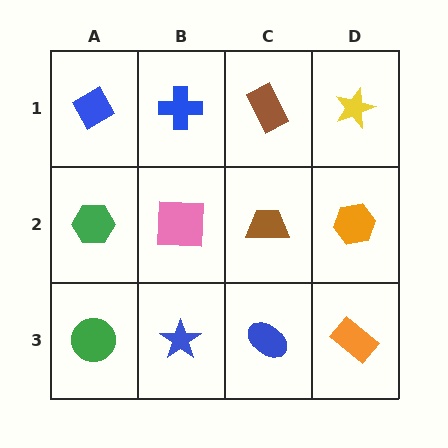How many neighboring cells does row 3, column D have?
2.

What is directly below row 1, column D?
An orange hexagon.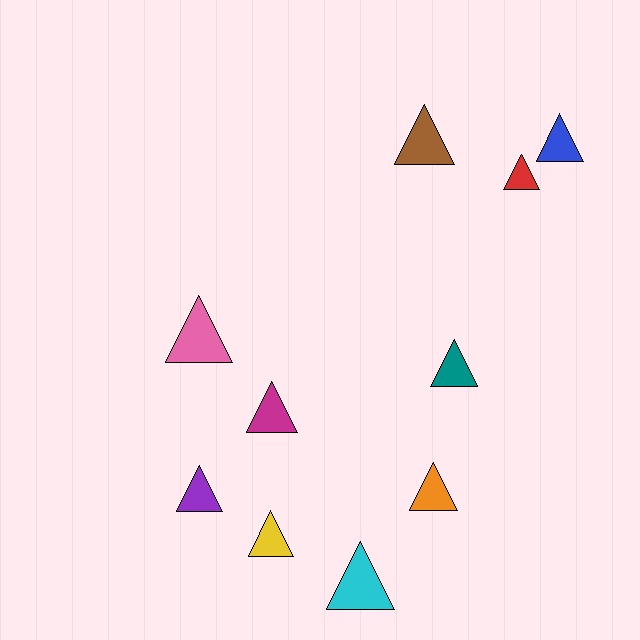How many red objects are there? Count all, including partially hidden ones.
There is 1 red object.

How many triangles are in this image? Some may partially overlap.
There are 10 triangles.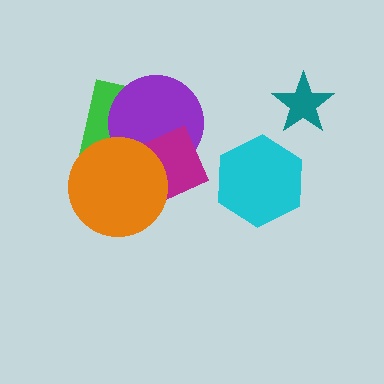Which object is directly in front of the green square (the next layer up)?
The purple circle is directly in front of the green square.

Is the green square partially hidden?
Yes, it is partially covered by another shape.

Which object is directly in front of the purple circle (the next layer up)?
The magenta square is directly in front of the purple circle.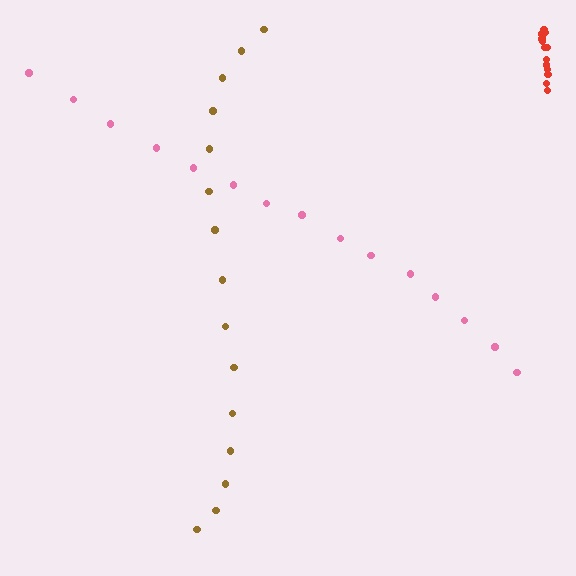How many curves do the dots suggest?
There are 3 distinct paths.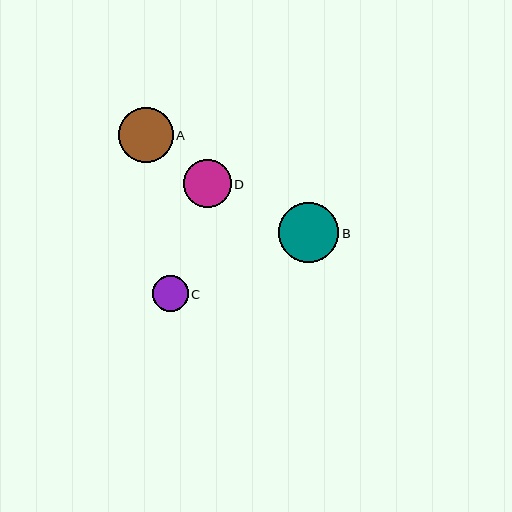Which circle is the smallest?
Circle C is the smallest with a size of approximately 35 pixels.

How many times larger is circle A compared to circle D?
Circle A is approximately 1.1 times the size of circle D.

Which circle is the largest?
Circle B is the largest with a size of approximately 60 pixels.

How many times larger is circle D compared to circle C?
Circle D is approximately 1.4 times the size of circle C.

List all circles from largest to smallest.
From largest to smallest: B, A, D, C.